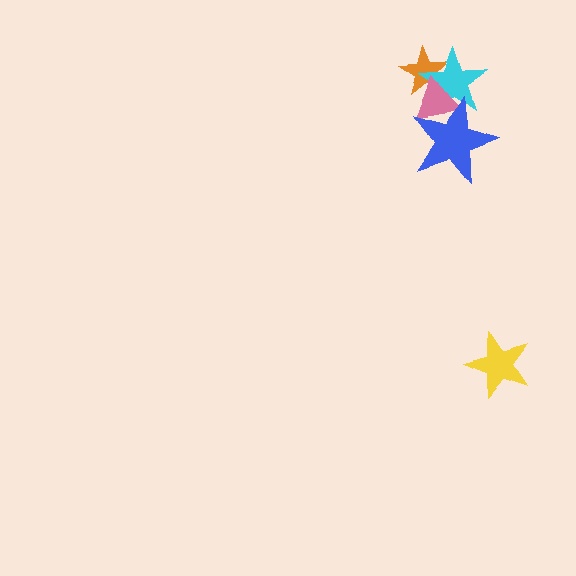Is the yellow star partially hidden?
No, no other shape covers it.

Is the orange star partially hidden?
Yes, it is partially covered by another shape.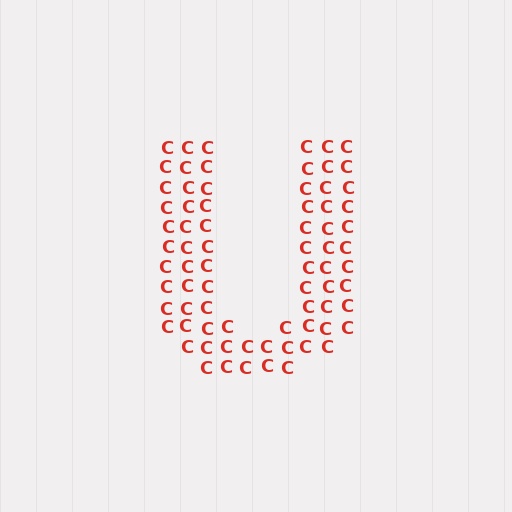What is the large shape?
The large shape is the letter U.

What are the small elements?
The small elements are letter C's.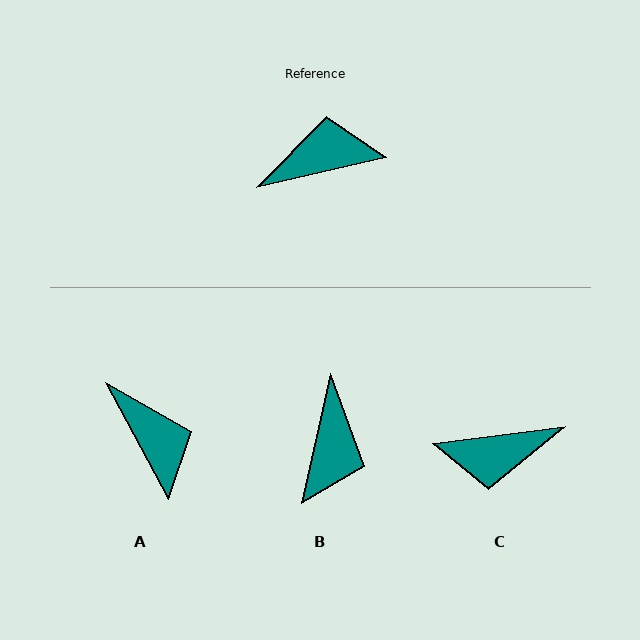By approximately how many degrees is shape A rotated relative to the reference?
Approximately 75 degrees clockwise.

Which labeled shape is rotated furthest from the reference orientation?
C, about 175 degrees away.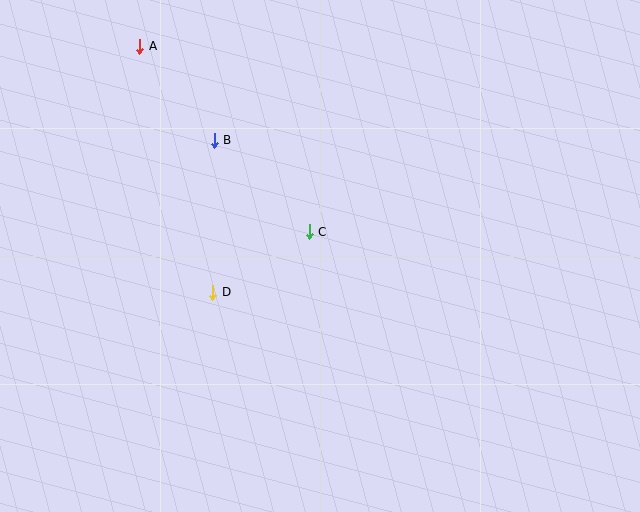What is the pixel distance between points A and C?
The distance between A and C is 251 pixels.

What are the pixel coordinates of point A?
Point A is at (140, 46).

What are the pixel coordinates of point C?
Point C is at (309, 232).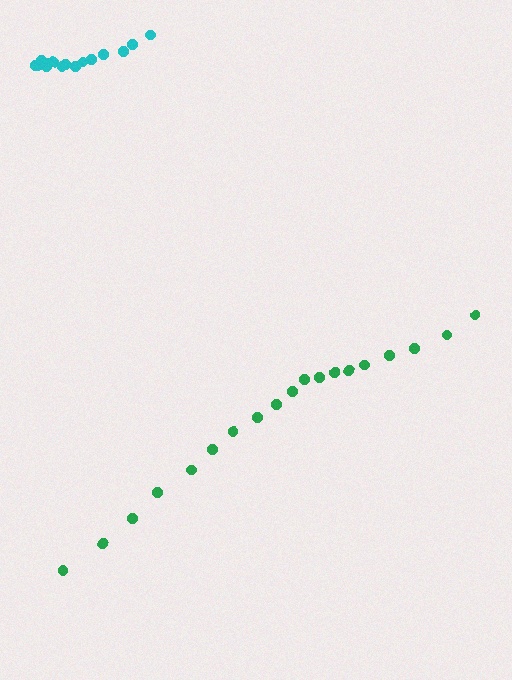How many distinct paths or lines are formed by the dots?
There are 2 distinct paths.